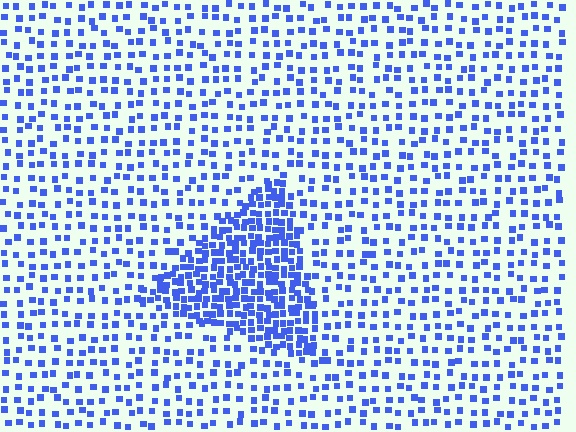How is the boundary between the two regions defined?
The boundary is defined by a change in element density (approximately 2.5x ratio). All elements are the same color, size, and shape.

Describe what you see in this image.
The image contains small blue elements arranged at two different densities. A triangle-shaped region is visible where the elements are more densely packed than the surrounding area.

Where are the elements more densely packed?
The elements are more densely packed inside the triangle boundary.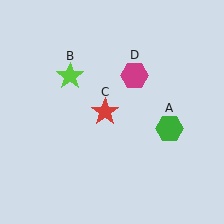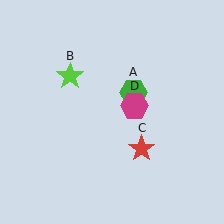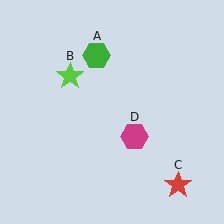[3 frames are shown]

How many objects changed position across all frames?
3 objects changed position: green hexagon (object A), red star (object C), magenta hexagon (object D).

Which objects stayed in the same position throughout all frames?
Lime star (object B) remained stationary.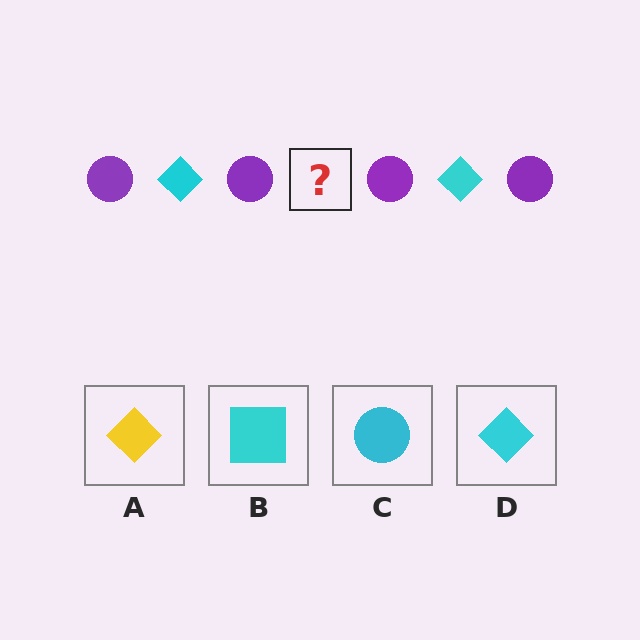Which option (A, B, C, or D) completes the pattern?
D.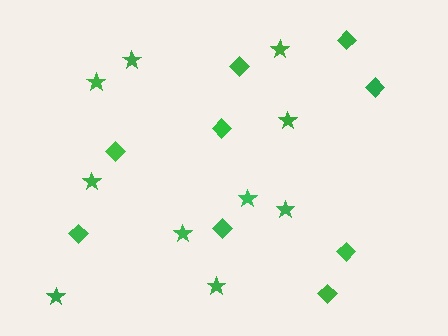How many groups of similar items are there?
There are 2 groups: one group of stars (10) and one group of diamonds (9).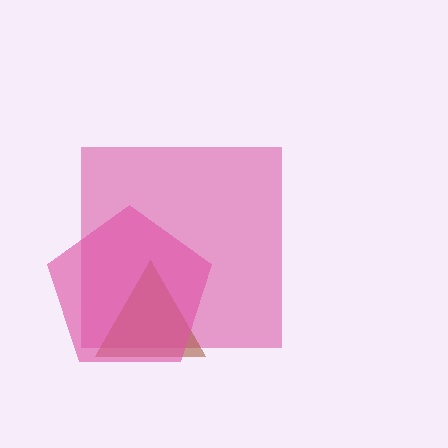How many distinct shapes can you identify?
There are 3 distinct shapes: a magenta square, a brown triangle, a pink pentagon.